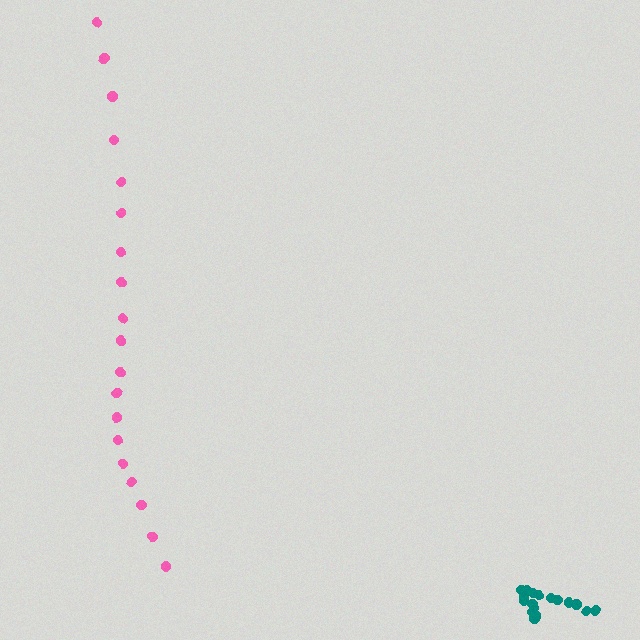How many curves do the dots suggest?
There are 2 distinct paths.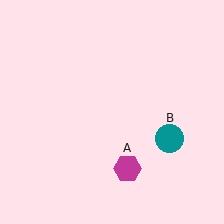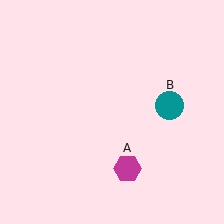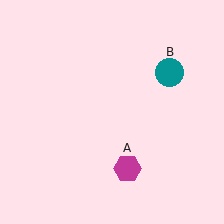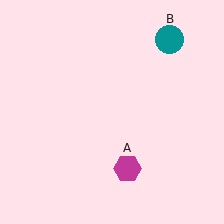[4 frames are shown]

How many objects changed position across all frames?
1 object changed position: teal circle (object B).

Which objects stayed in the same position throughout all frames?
Magenta hexagon (object A) remained stationary.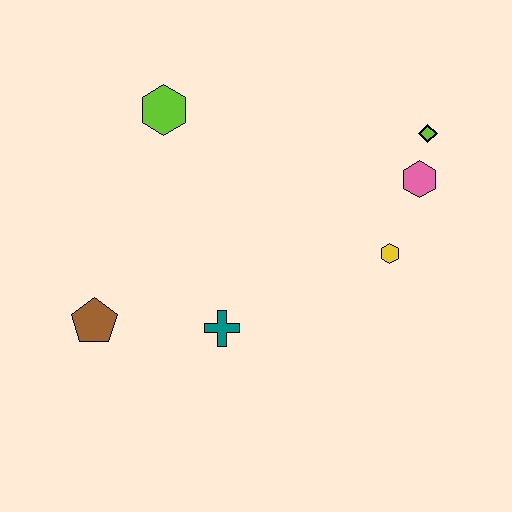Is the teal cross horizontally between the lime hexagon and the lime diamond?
Yes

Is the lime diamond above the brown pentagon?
Yes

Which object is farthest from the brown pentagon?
The lime diamond is farthest from the brown pentagon.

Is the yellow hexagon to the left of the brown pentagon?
No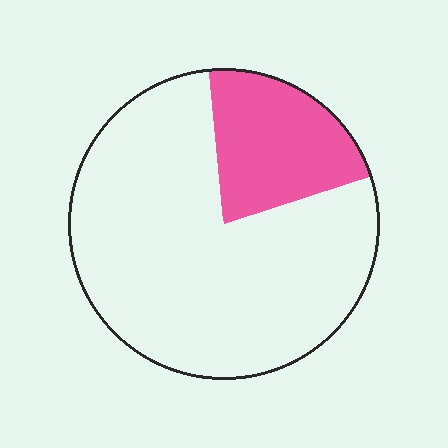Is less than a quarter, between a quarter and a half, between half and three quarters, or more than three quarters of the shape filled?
Less than a quarter.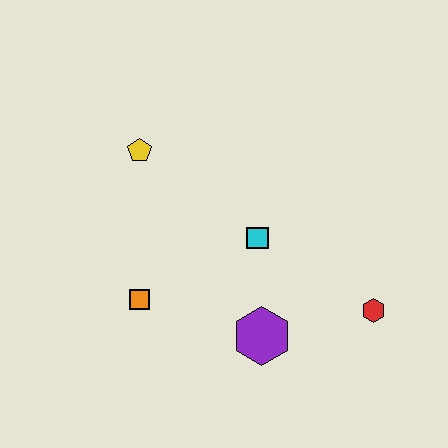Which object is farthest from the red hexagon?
The yellow pentagon is farthest from the red hexagon.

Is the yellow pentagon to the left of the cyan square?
Yes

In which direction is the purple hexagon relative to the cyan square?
The purple hexagon is below the cyan square.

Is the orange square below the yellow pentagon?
Yes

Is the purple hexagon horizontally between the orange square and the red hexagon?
Yes